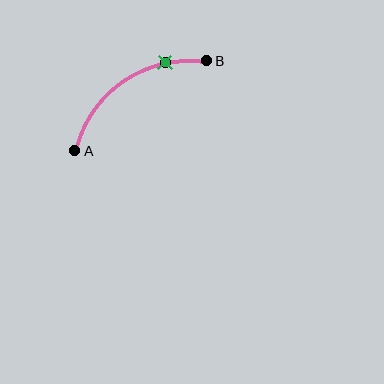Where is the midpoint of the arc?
The arc midpoint is the point on the curve farthest from the straight line joining A and B. It sits above and to the left of that line.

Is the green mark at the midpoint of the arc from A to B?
No. The green mark lies on the arc but is closer to endpoint B. The arc midpoint would be at the point on the curve equidistant along the arc from both A and B.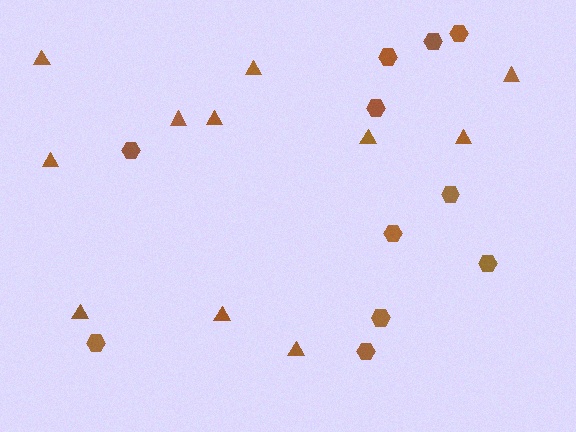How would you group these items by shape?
There are 2 groups: one group of triangles (11) and one group of hexagons (11).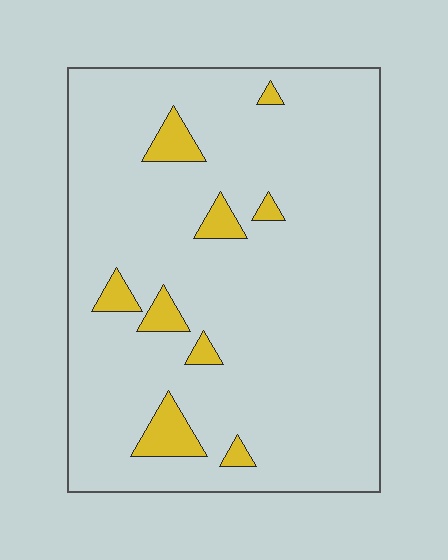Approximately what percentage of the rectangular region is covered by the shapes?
Approximately 10%.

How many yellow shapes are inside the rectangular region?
9.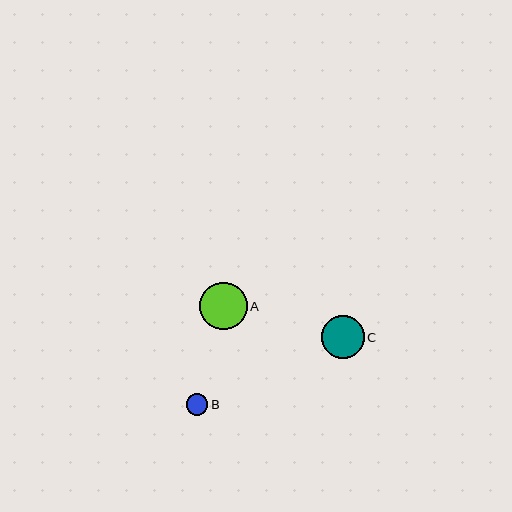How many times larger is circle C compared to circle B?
Circle C is approximately 2.0 times the size of circle B.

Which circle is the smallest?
Circle B is the smallest with a size of approximately 21 pixels.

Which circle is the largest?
Circle A is the largest with a size of approximately 47 pixels.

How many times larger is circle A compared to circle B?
Circle A is approximately 2.2 times the size of circle B.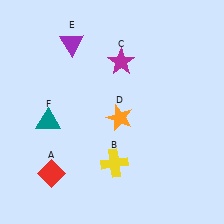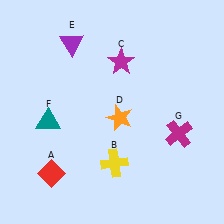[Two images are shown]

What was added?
A magenta cross (G) was added in Image 2.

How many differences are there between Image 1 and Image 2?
There is 1 difference between the two images.